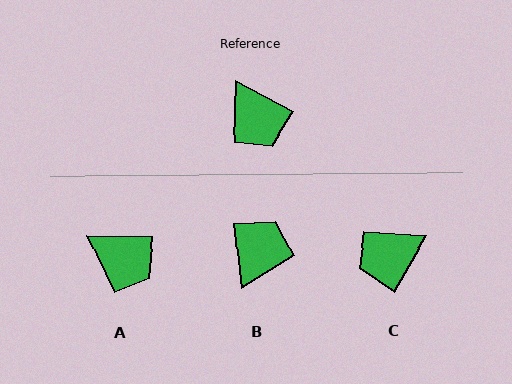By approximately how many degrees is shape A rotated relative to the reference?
Approximately 26 degrees counter-clockwise.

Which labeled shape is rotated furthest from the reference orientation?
B, about 124 degrees away.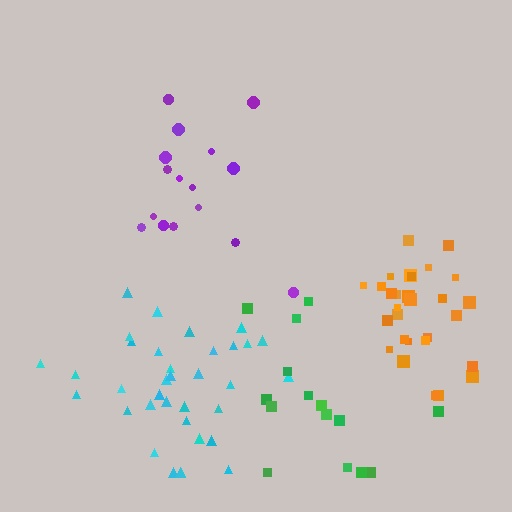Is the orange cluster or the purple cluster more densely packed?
Orange.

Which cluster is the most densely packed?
Orange.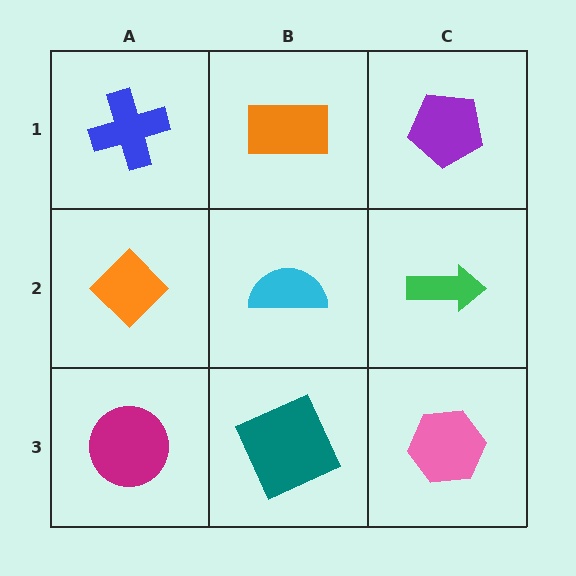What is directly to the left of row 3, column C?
A teal square.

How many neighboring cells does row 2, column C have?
3.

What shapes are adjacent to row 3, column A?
An orange diamond (row 2, column A), a teal square (row 3, column B).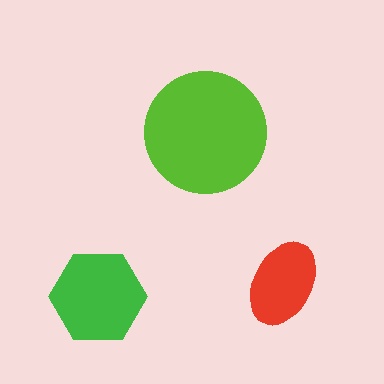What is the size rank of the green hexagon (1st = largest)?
2nd.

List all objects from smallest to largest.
The red ellipse, the green hexagon, the lime circle.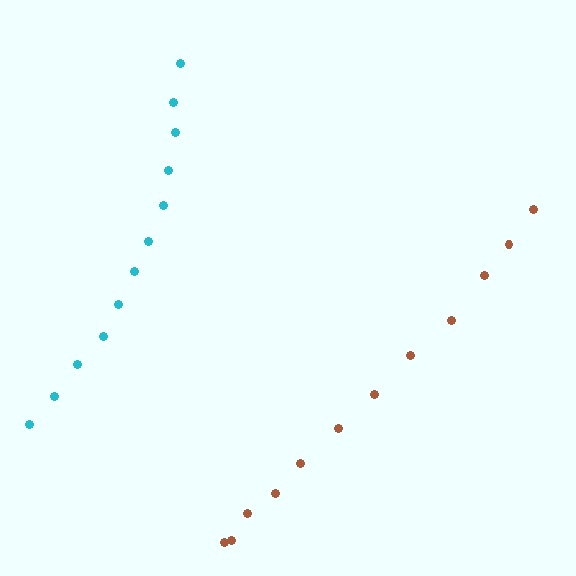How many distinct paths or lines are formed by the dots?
There are 2 distinct paths.